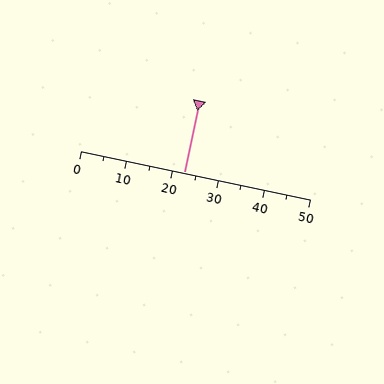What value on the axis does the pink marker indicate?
The marker indicates approximately 22.5.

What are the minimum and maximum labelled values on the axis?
The axis runs from 0 to 50.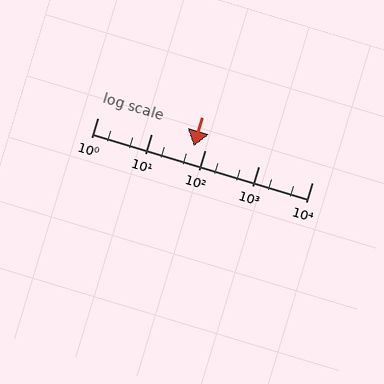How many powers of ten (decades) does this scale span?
The scale spans 4 decades, from 1 to 10000.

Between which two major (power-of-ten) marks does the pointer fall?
The pointer is between 10 and 100.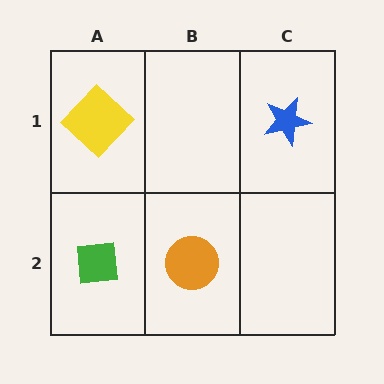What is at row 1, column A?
A yellow diamond.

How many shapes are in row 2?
2 shapes.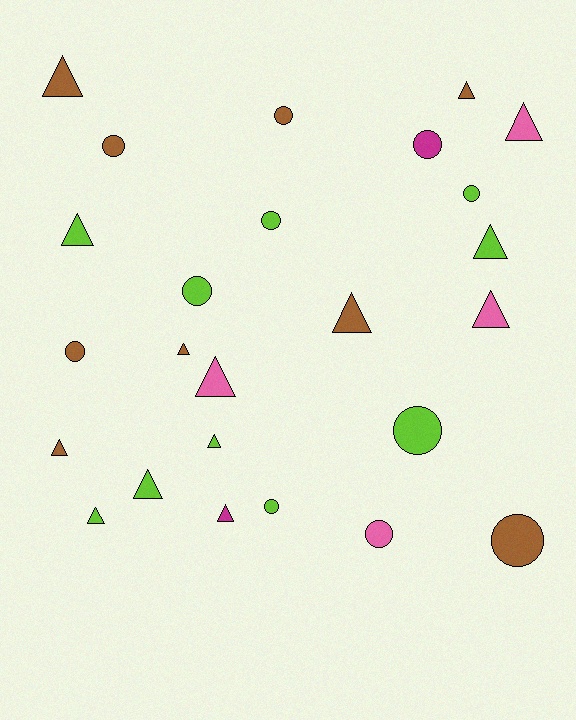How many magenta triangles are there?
There is 1 magenta triangle.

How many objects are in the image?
There are 25 objects.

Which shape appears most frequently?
Triangle, with 14 objects.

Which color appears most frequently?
Lime, with 10 objects.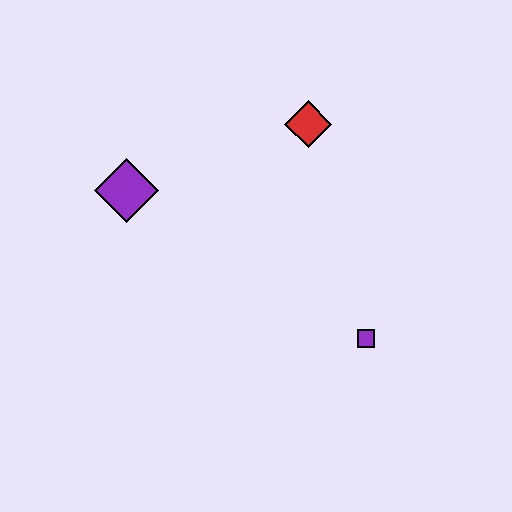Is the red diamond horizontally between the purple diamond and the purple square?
Yes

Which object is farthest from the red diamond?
The purple square is farthest from the red diamond.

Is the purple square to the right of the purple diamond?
Yes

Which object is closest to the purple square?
The red diamond is closest to the purple square.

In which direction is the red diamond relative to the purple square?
The red diamond is above the purple square.